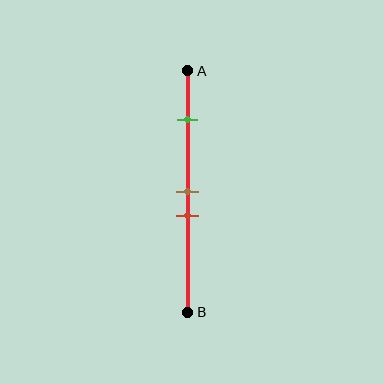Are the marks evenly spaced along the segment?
No, the marks are not evenly spaced.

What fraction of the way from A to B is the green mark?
The green mark is approximately 20% (0.2) of the way from A to B.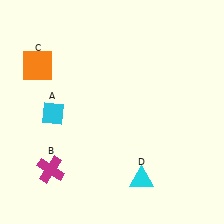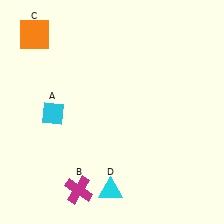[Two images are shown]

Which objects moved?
The objects that moved are: the magenta cross (B), the orange square (C), the cyan triangle (D).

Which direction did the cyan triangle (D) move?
The cyan triangle (D) moved left.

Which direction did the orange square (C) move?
The orange square (C) moved up.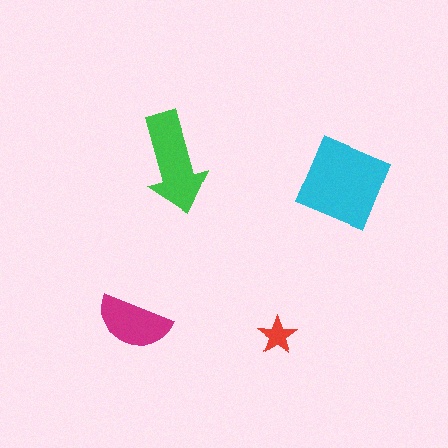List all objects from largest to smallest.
The cyan diamond, the green arrow, the magenta semicircle, the red star.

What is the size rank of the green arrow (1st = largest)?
2nd.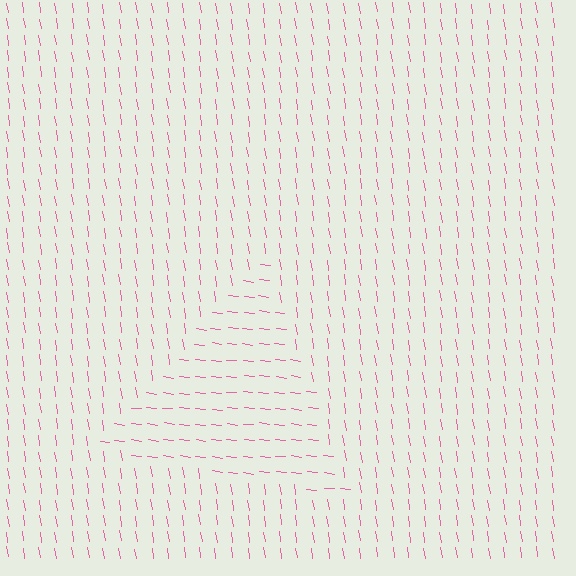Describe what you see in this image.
The image is filled with small pink line segments. A triangle region in the image has lines oriented differently from the surrounding lines, creating a visible texture boundary.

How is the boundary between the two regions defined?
The boundary is defined purely by a change in line orientation (approximately 75 degrees difference). All lines are the same color and thickness.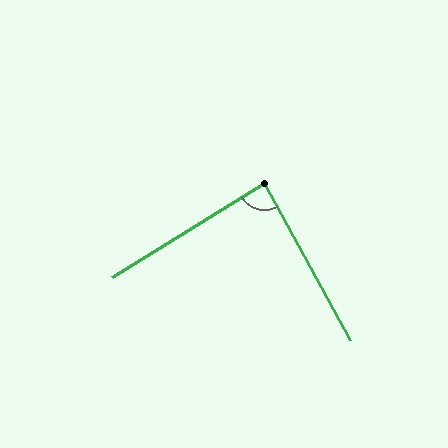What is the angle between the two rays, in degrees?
Approximately 87 degrees.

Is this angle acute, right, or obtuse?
It is approximately a right angle.